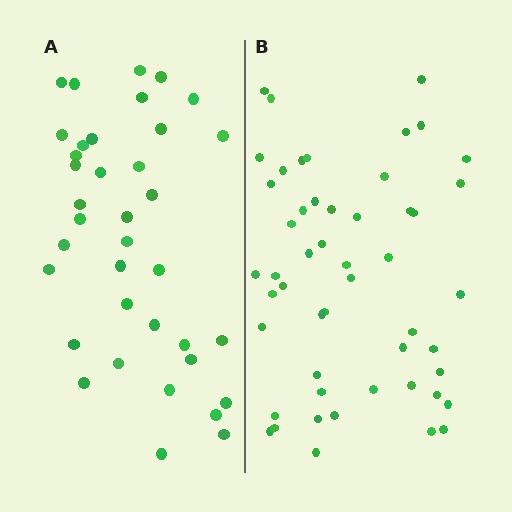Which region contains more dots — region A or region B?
Region B (the right region) has more dots.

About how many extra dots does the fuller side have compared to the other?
Region B has approximately 15 more dots than region A.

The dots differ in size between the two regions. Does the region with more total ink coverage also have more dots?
No. Region A has more total ink coverage because its dots are larger, but region B actually contains more individual dots. Total area can be misleading — the number of items is what matters here.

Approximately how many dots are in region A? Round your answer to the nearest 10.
About 40 dots. (The exact count is 37, which rounds to 40.)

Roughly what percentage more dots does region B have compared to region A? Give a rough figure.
About 40% more.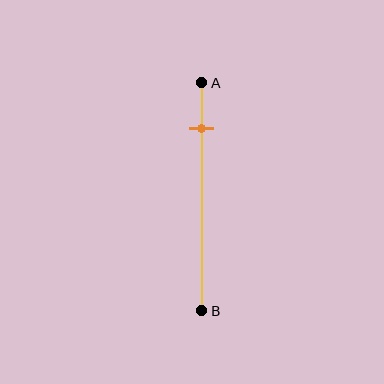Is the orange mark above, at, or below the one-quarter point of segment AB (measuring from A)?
The orange mark is above the one-quarter point of segment AB.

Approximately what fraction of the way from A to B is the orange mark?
The orange mark is approximately 20% of the way from A to B.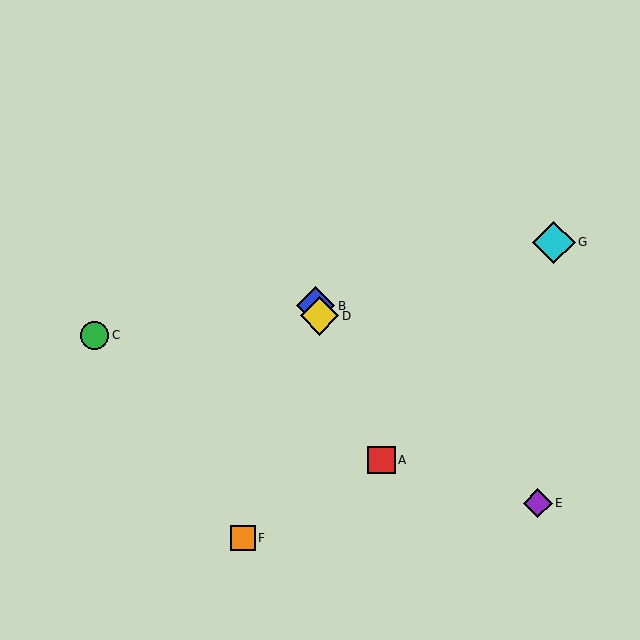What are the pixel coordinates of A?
Object A is at (382, 460).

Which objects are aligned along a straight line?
Objects A, B, D are aligned along a straight line.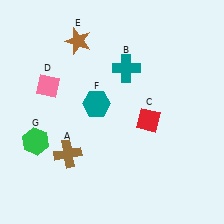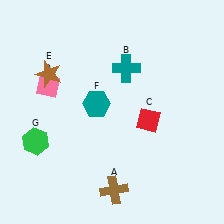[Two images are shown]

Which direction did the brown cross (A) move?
The brown cross (A) moved right.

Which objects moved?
The objects that moved are: the brown cross (A), the brown star (E).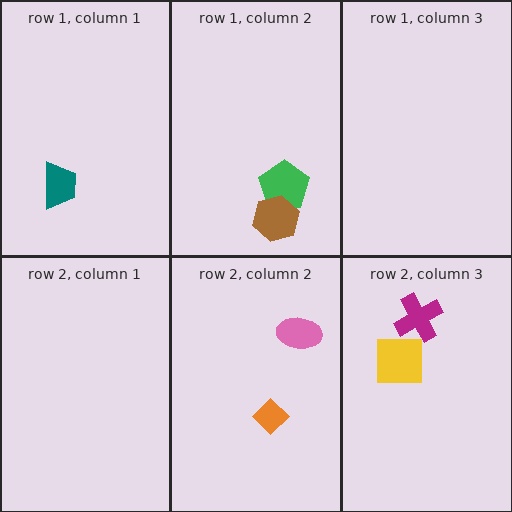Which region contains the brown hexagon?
The row 1, column 2 region.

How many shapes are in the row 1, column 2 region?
2.